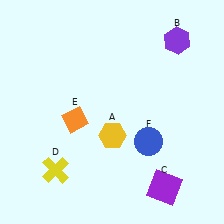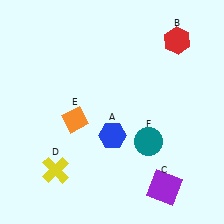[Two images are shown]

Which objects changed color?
A changed from yellow to blue. B changed from purple to red. F changed from blue to teal.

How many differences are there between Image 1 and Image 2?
There are 3 differences between the two images.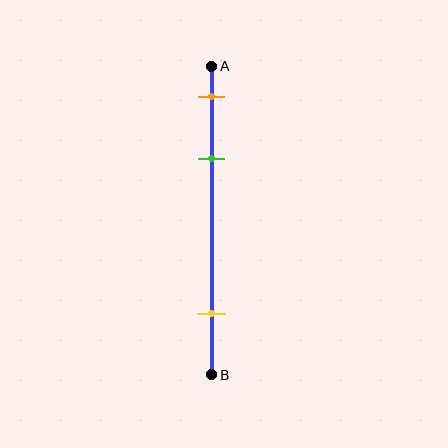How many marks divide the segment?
There are 3 marks dividing the segment.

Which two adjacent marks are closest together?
The orange and green marks are the closest adjacent pair.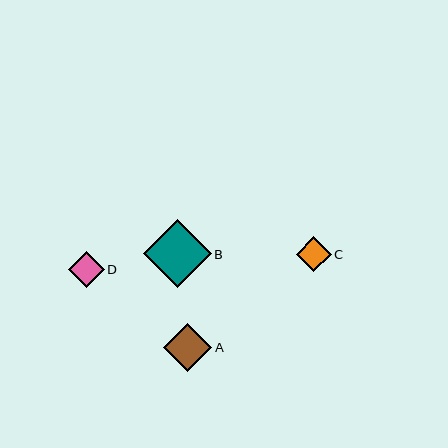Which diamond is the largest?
Diamond B is the largest with a size of approximately 68 pixels.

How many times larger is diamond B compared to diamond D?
Diamond B is approximately 1.9 times the size of diamond D.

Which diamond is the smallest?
Diamond C is the smallest with a size of approximately 35 pixels.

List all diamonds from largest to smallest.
From largest to smallest: B, A, D, C.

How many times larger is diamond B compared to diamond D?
Diamond B is approximately 1.9 times the size of diamond D.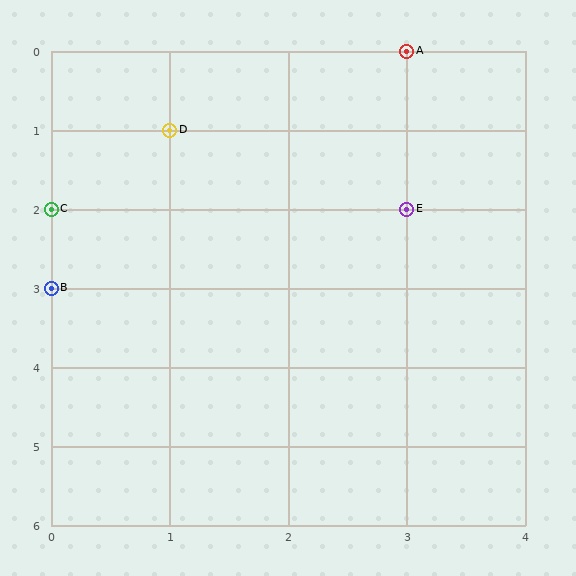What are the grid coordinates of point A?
Point A is at grid coordinates (3, 0).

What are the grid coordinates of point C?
Point C is at grid coordinates (0, 2).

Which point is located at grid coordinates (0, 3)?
Point B is at (0, 3).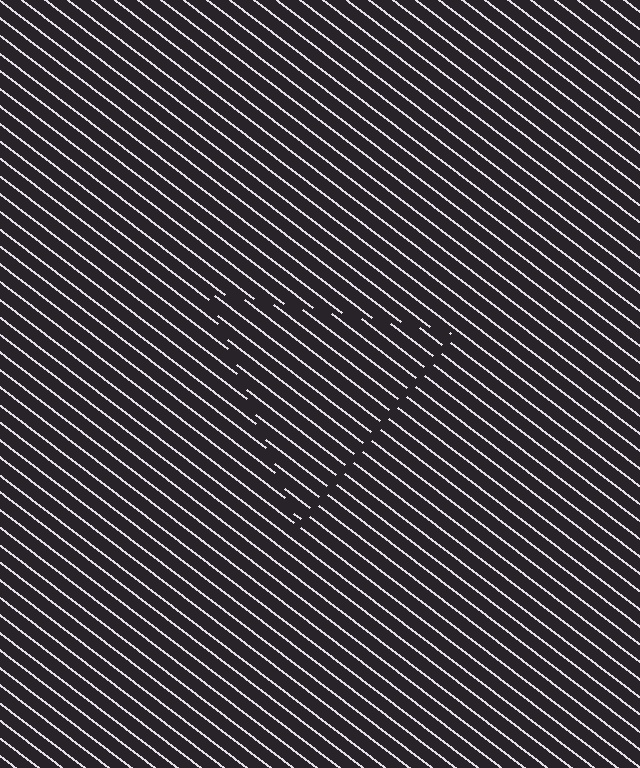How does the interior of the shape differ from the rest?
The interior of the shape contains the same grating, shifted by half a period — the contour is defined by the phase discontinuity where line-ends from the inner and outer gratings abut.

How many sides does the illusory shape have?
3 sides — the line-ends trace a triangle.